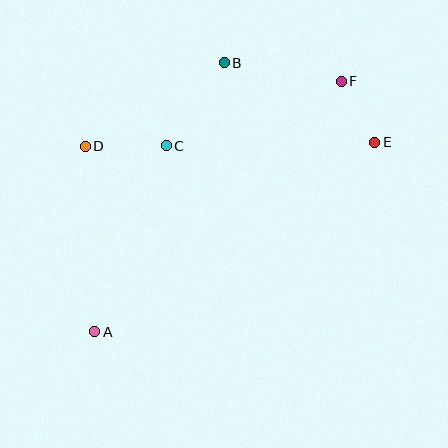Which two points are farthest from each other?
Points A and F are farthest from each other.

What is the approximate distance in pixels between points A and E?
The distance between A and E is approximately 338 pixels.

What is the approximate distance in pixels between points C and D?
The distance between C and D is approximately 81 pixels.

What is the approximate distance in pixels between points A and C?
The distance between A and C is approximately 199 pixels.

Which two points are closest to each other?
Points E and F are closest to each other.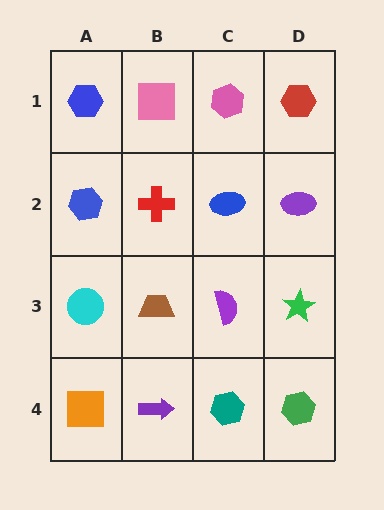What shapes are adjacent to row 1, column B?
A red cross (row 2, column B), a blue hexagon (row 1, column A), a pink hexagon (row 1, column C).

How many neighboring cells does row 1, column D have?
2.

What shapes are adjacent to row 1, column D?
A purple ellipse (row 2, column D), a pink hexagon (row 1, column C).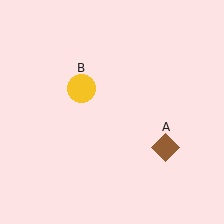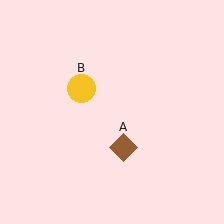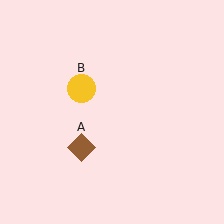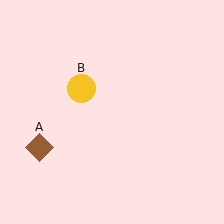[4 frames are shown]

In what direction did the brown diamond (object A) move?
The brown diamond (object A) moved left.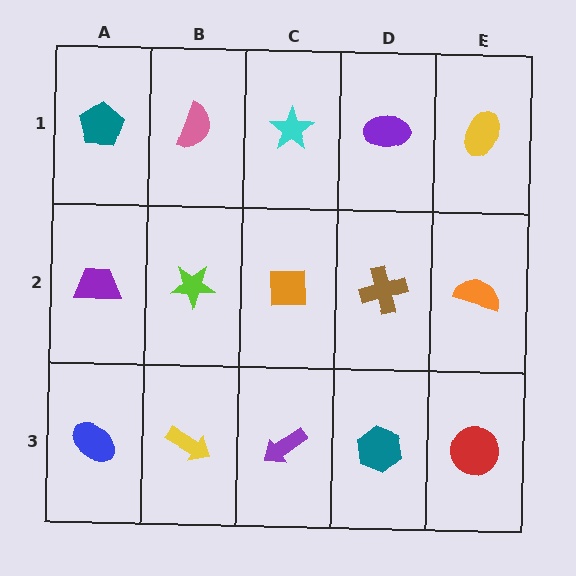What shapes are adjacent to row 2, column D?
A purple ellipse (row 1, column D), a teal hexagon (row 3, column D), an orange square (row 2, column C), an orange semicircle (row 2, column E).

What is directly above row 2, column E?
A yellow ellipse.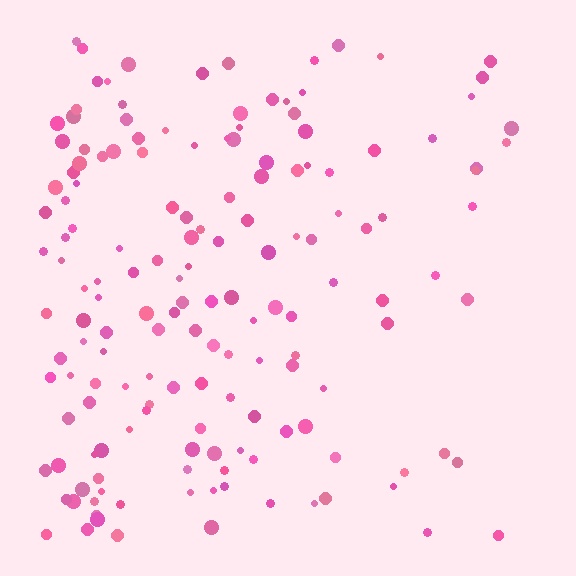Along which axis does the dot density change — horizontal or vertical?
Horizontal.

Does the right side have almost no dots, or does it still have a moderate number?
Still a moderate number, just noticeably fewer than the left.